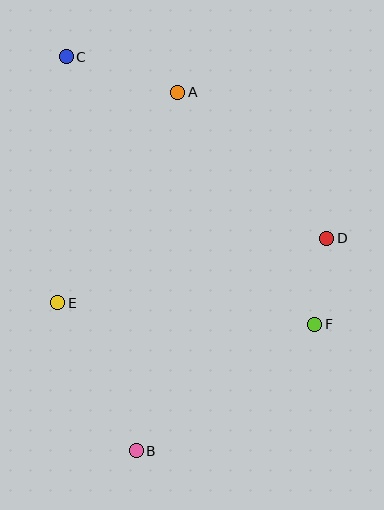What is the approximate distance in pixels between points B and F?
The distance between B and F is approximately 219 pixels.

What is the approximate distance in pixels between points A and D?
The distance between A and D is approximately 209 pixels.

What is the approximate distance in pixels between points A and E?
The distance between A and E is approximately 242 pixels.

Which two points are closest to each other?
Points D and F are closest to each other.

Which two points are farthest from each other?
Points B and C are farthest from each other.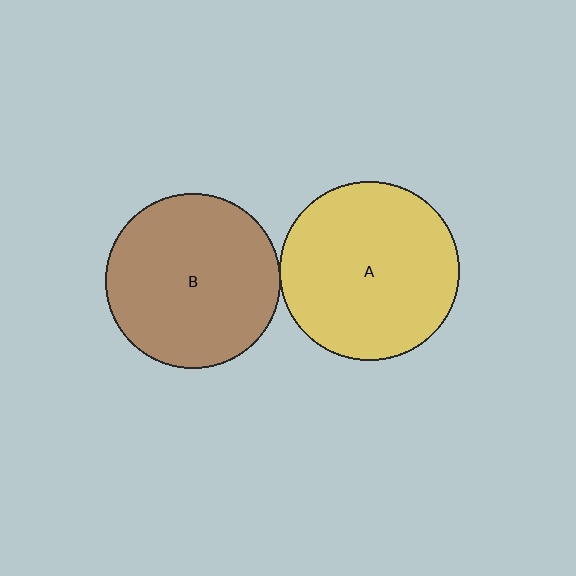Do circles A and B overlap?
Yes.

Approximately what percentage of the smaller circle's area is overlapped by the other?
Approximately 5%.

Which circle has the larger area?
Circle A (yellow).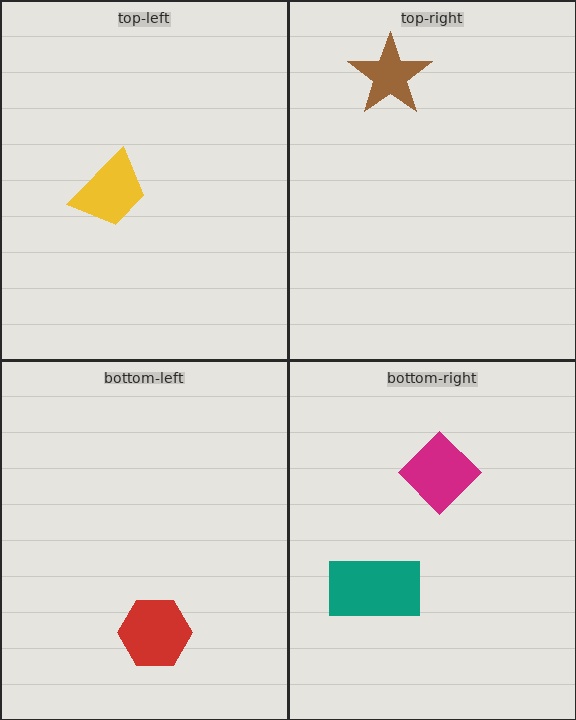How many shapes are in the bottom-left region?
1.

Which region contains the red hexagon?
The bottom-left region.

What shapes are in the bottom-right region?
The teal rectangle, the magenta diamond.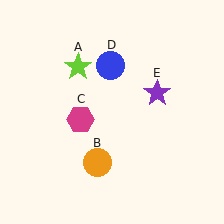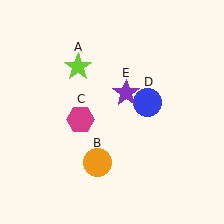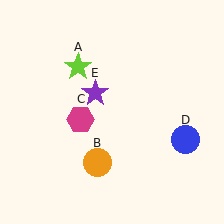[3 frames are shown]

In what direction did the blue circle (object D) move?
The blue circle (object D) moved down and to the right.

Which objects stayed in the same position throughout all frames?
Lime star (object A) and orange circle (object B) and magenta hexagon (object C) remained stationary.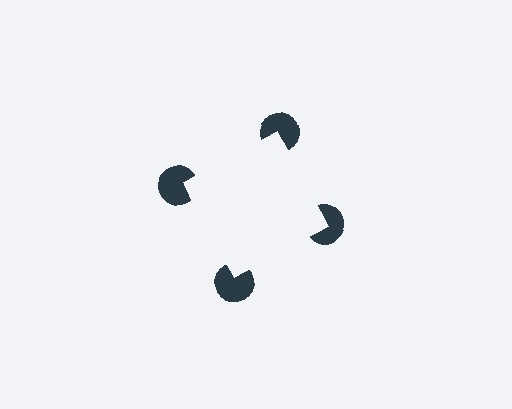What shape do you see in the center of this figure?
An illusory square — its edges are inferred from the aligned wedge cuts in the pac-man discs, not physically drawn.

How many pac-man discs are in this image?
There are 4 — one at each vertex of the illusory square.